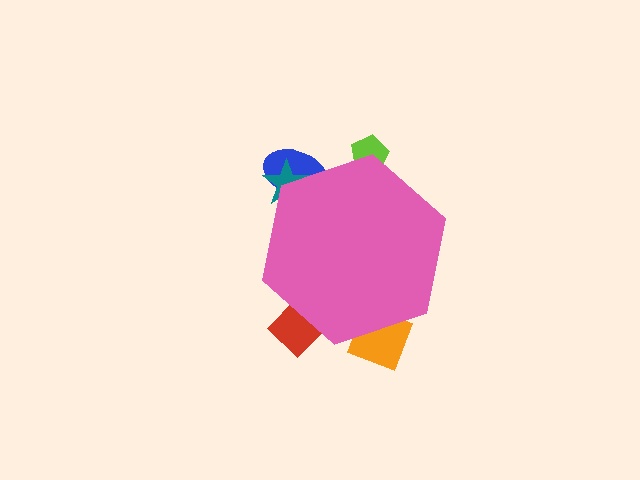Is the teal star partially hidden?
Yes, the teal star is partially hidden behind the pink hexagon.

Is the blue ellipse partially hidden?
Yes, the blue ellipse is partially hidden behind the pink hexagon.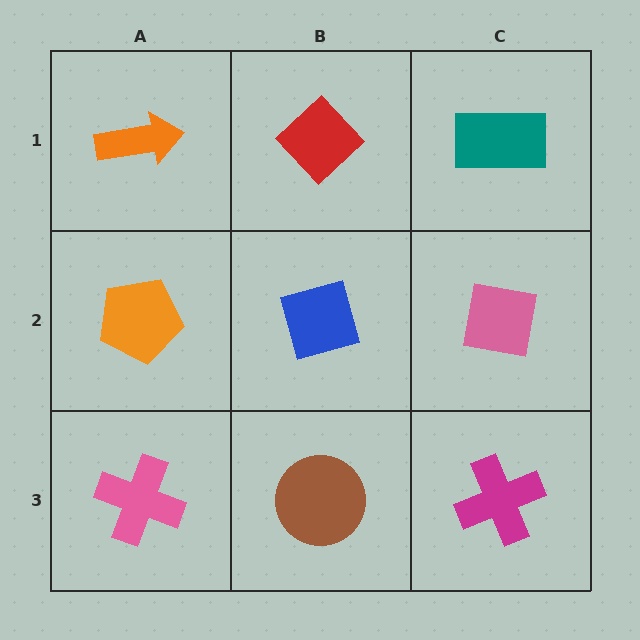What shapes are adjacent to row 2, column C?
A teal rectangle (row 1, column C), a magenta cross (row 3, column C), a blue diamond (row 2, column B).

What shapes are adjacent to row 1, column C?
A pink square (row 2, column C), a red diamond (row 1, column B).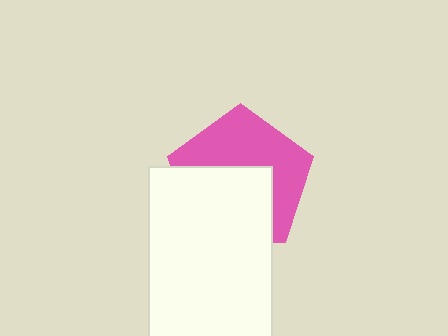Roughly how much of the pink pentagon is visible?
About half of it is visible (roughly 50%).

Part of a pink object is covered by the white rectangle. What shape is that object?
It is a pentagon.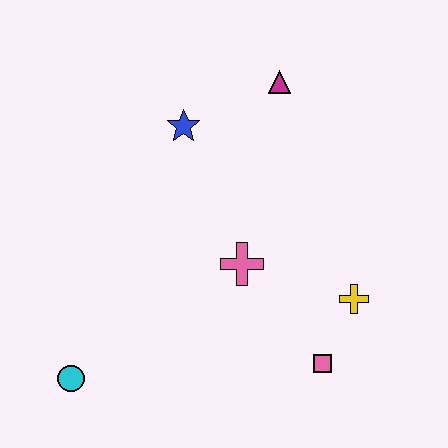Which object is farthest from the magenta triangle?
The cyan circle is farthest from the magenta triangle.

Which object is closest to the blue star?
The magenta triangle is closest to the blue star.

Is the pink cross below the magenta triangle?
Yes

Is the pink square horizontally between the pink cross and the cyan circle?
No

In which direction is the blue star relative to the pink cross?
The blue star is above the pink cross.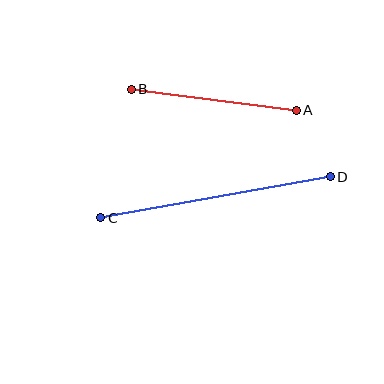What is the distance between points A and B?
The distance is approximately 167 pixels.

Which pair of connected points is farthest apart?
Points C and D are farthest apart.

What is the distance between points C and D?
The distance is approximately 233 pixels.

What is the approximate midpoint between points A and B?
The midpoint is at approximately (214, 100) pixels.